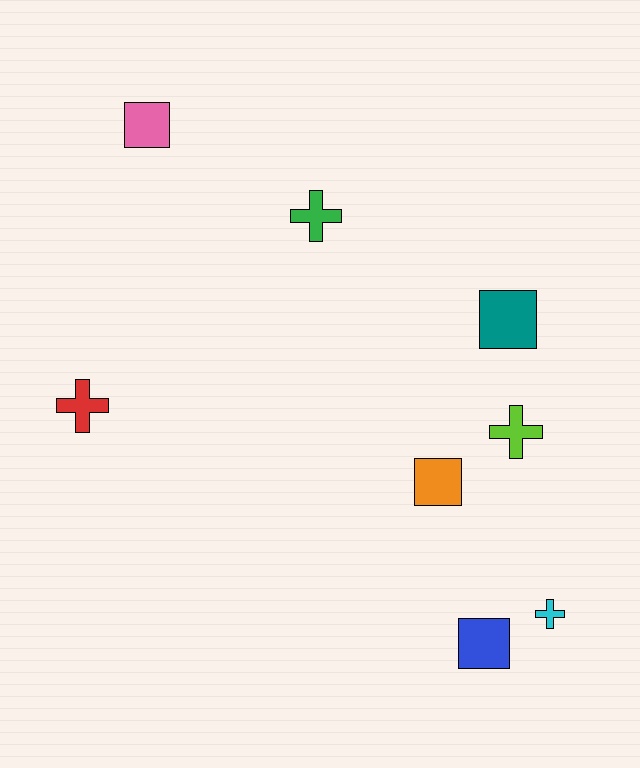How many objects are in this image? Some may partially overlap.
There are 8 objects.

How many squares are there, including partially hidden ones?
There are 4 squares.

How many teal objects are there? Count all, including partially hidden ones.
There is 1 teal object.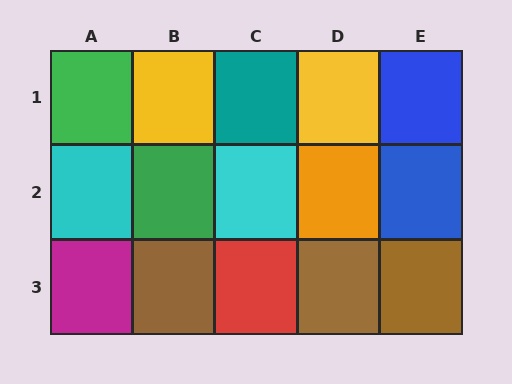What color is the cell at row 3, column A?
Magenta.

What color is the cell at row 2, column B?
Green.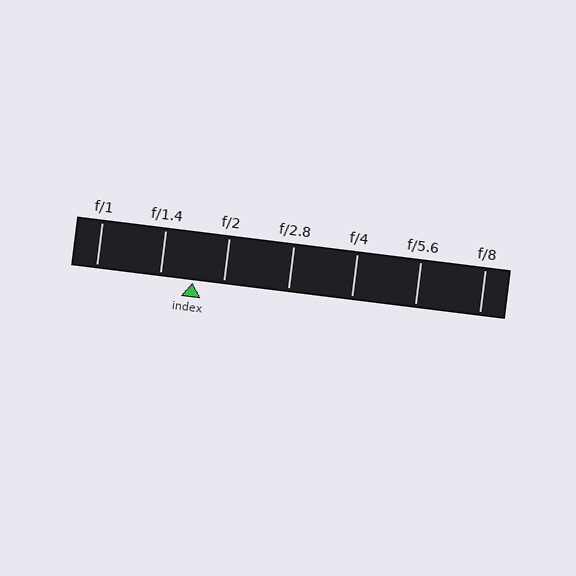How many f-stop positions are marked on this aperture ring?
There are 7 f-stop positions marked.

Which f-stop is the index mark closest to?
The index mark is closest to f/2.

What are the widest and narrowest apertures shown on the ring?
The widest aperture shown is f/1 and the narrowest is f/8.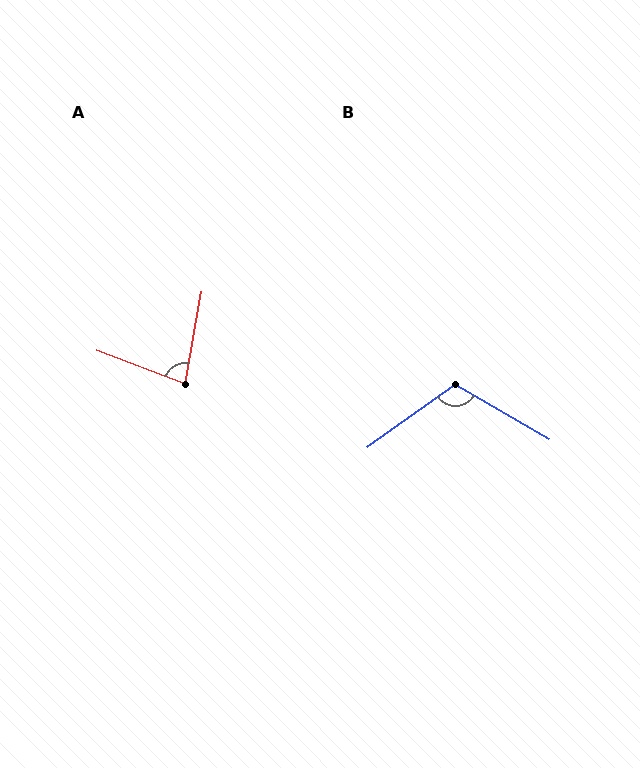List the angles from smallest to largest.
A (79°), B (114°).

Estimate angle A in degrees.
Approximately 79 degrees.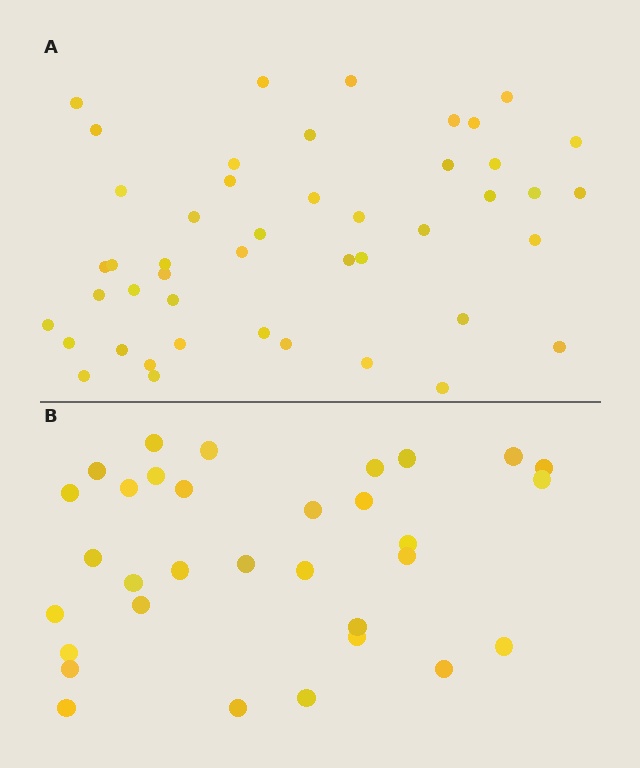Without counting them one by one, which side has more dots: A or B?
Region A (the top region) has more dots.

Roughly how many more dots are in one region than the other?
Region A has approximately 15 more dots than region B.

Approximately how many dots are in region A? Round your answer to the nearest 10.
About 50 dots. (The exact count is 46, which rounds to 50.)